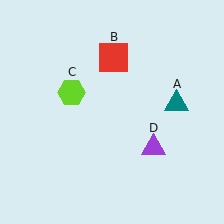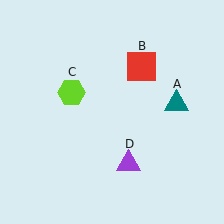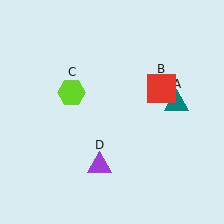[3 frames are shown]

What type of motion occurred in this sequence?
The red square (object B), purple triangle (object D) rotated clockwise around the center of the scene.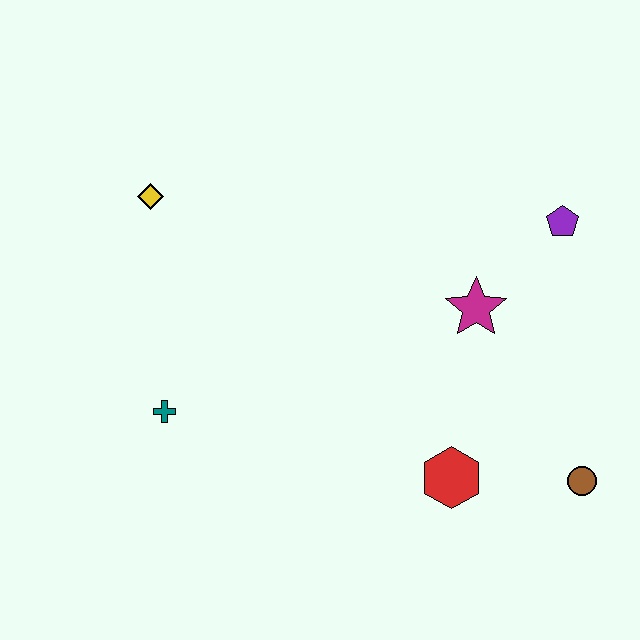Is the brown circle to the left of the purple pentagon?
No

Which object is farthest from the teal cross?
The purple pentagon is farthest from the teal cross.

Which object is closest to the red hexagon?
The brown circle is closest to the red hexagon.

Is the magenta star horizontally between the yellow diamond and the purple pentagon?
Yes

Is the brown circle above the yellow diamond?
No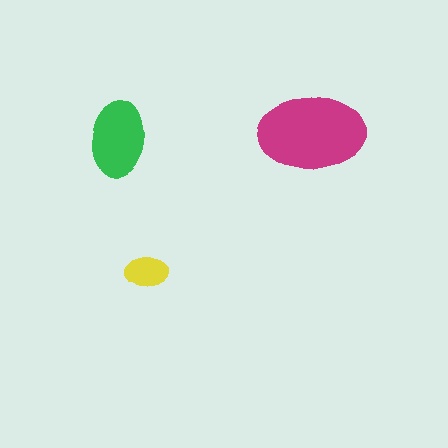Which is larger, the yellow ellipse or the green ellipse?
The green one.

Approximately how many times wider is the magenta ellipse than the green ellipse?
About 1.5 times wider.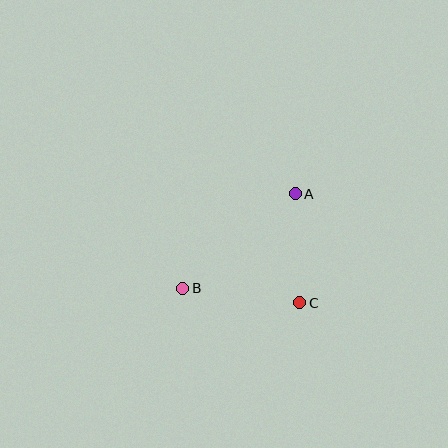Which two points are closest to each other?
Points A and C are closest to each other.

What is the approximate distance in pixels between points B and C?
The distance between B and C is approximately 118 pixels.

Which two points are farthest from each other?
Points A and B are farthest from each other.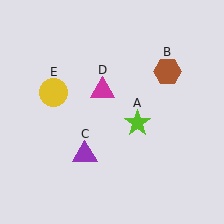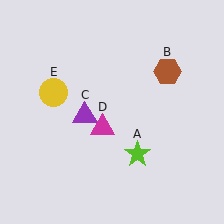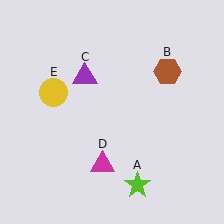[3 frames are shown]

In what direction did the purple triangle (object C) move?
The purple triangle (object C) moved up.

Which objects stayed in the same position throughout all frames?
Brown hexagon (object B) and yellow circle (object E) remained stationary.